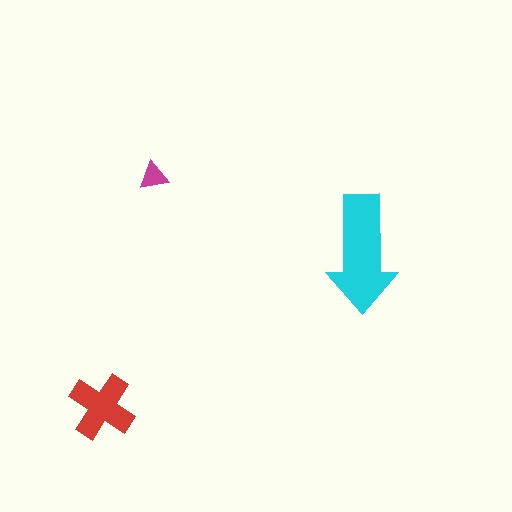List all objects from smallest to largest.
The magenta triangle, the red cross, the cyan arrow.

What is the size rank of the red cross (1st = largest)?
2nd.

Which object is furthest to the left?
The red cross is leftmost.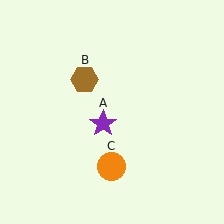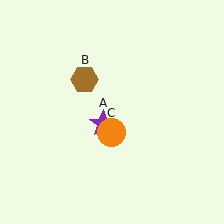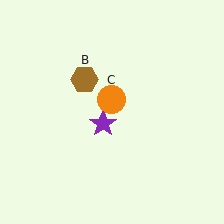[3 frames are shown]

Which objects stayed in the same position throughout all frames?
Purple star (object A) and brown hexagon (object B) remained stationary.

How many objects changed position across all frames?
1 object changed position: orange circle (object C).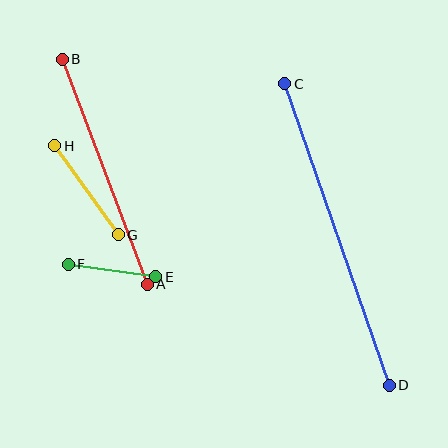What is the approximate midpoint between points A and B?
The midpoint is at approximately (105, 172) pixels.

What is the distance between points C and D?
The distance is approximately 319 pixels.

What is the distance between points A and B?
The distance is approximately 240 pixels.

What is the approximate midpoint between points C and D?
The midpoint is at approximately (337, 234) pixels.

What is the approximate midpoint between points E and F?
The midpoint is at approximately (112, 271) pixels.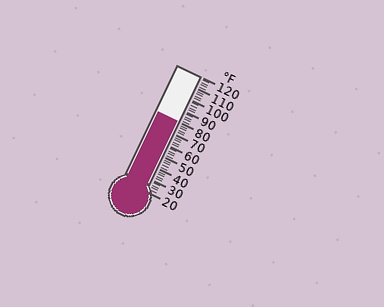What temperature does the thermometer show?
The thermometer shows approximately 80°F.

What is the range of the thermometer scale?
The thermometer scale ranges from 20°F to 120°F.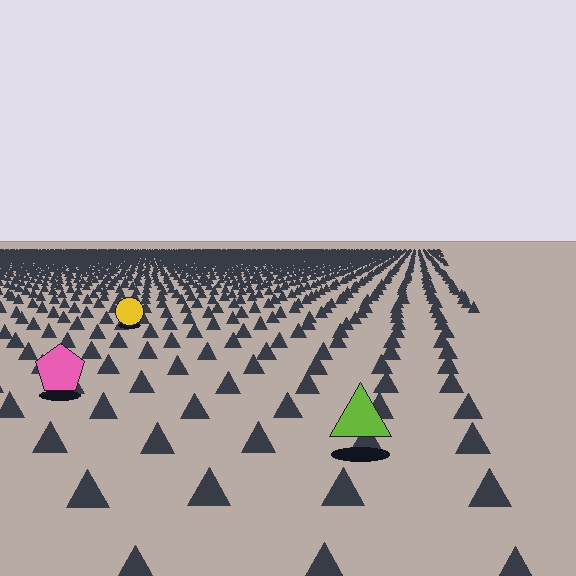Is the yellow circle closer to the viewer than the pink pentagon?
No. The pink pentagon is closer — you can tell from the texture gradient: the ground texture is coarser near it.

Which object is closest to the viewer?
The lime triangle is closest. The texture marks near it are larger and more spread out.